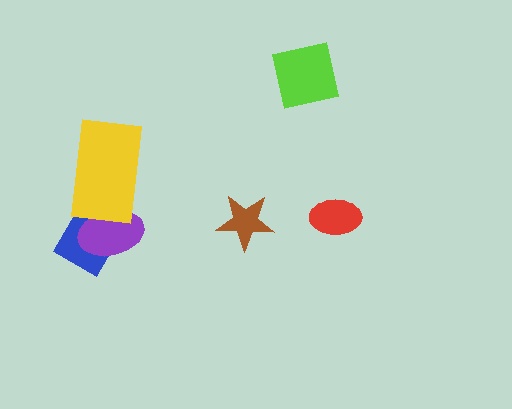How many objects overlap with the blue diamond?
2 objects overlap with the blue diamond.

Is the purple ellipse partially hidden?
Yes, it is partially covered by another shape.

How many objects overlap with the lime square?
0 objects overlap with the lime square.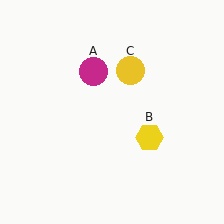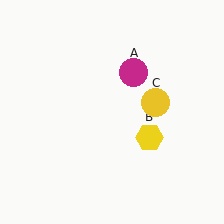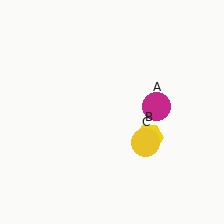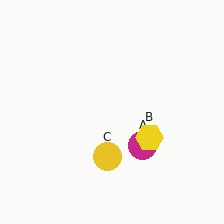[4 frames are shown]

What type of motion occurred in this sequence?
The magenta circle (object A), yellow circle (object C) rotated clockwise around the center of the scene.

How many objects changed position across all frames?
2 objects changed position: magenta circle (object A), yellow circle (object C).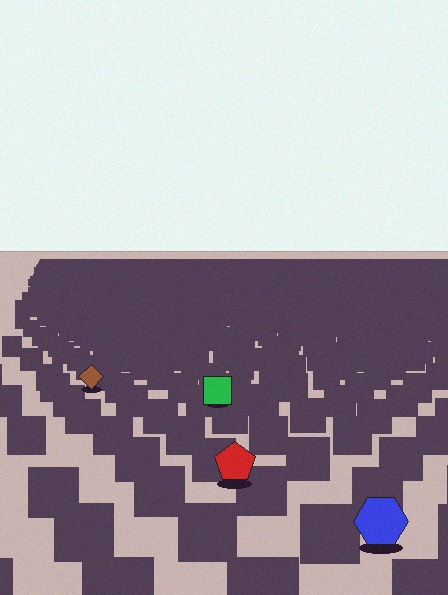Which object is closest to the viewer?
The blue hexagon is closest. The texture marks near it are larger and more spread out.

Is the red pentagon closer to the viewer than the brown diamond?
Yes. The red pentagon is closer — you can tell from the texture gradient: the ground texture is coarser near it.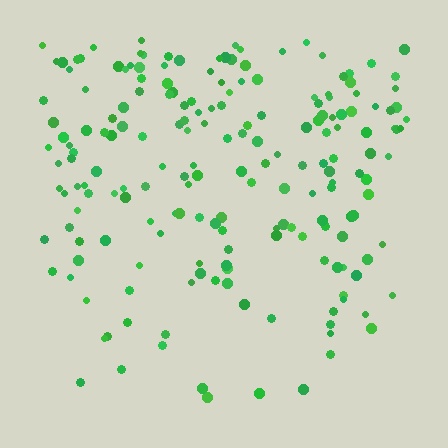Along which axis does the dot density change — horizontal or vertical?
Vertical.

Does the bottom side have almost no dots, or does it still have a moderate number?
Still a moderate number, just noticeably fewer than the top.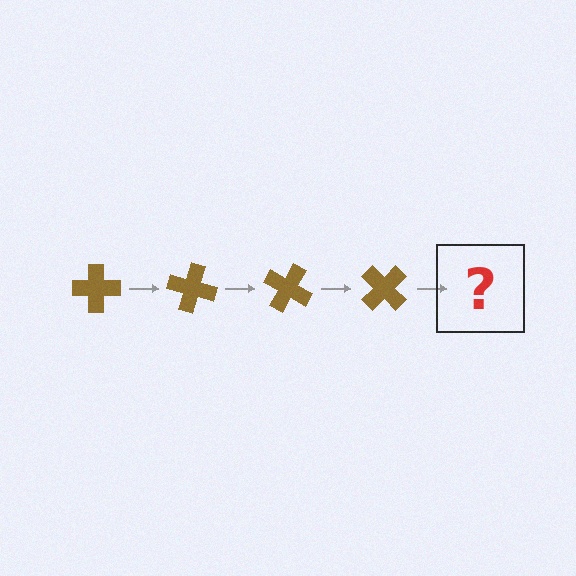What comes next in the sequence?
The next element should be a brown cross rotated 60 degrees.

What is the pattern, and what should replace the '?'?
The pattern is that the cross rotates 15 degrees each step. The '?' should be a brown cross rotated 60 degrees.